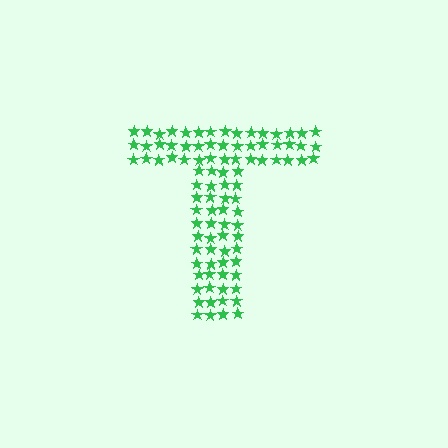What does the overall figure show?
The overall figure shows the letter T.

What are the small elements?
The small elements are stars.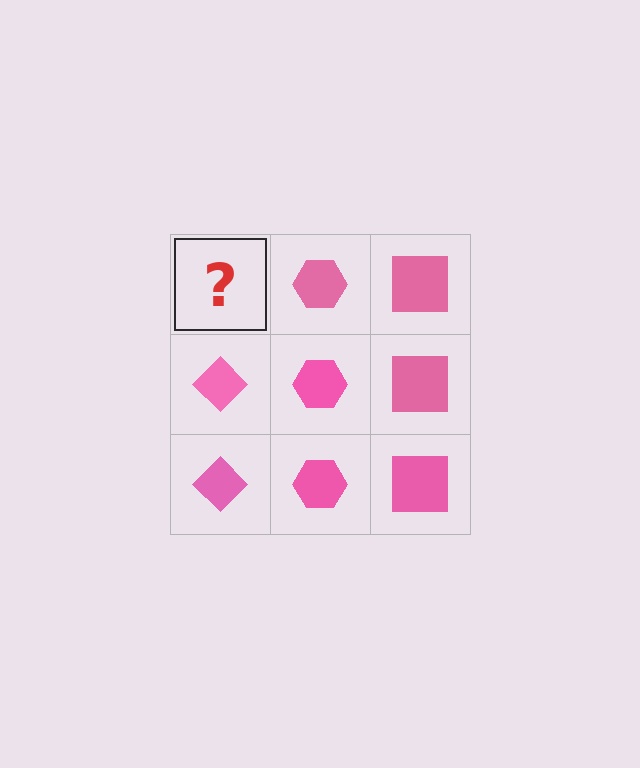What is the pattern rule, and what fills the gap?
The rule is that each column has a consistent shape. The gap should be filled with a pink diamond.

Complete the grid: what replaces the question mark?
The question mark should be replaced with a pink diamond.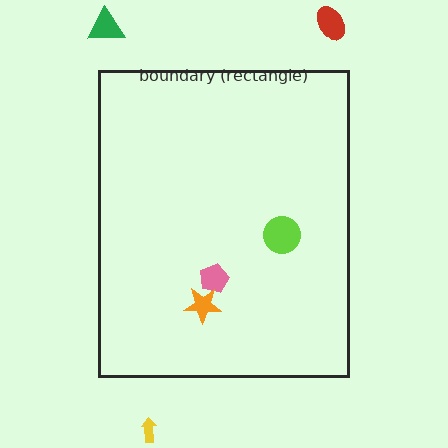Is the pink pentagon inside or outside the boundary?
Inside.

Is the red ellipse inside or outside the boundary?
Outside.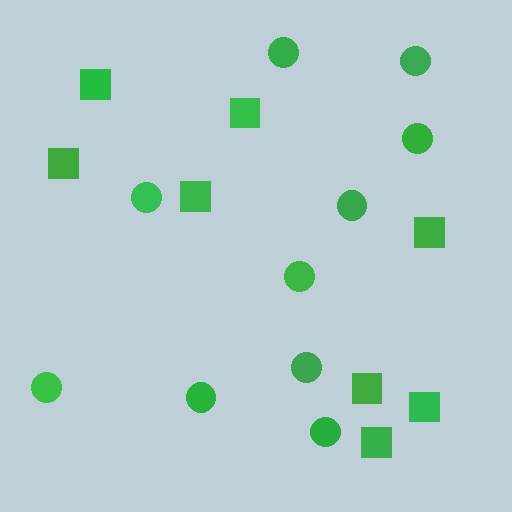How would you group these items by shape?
There are 2 groups: one group of circles (10) and one group of squares (8).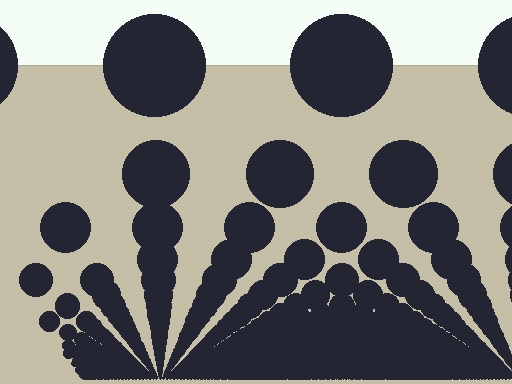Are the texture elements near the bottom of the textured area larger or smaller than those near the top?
Smaller. The gradient is inverted — elements near the bottom are smaller and denser.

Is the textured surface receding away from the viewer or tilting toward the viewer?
The surface appears to tilt toward the viewer. Texture elements get larger and sparser toward the top.